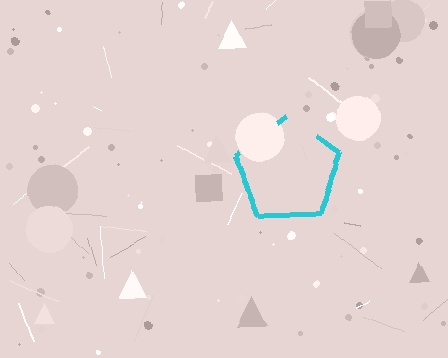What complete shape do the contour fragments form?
The contour fragments form a pentagon.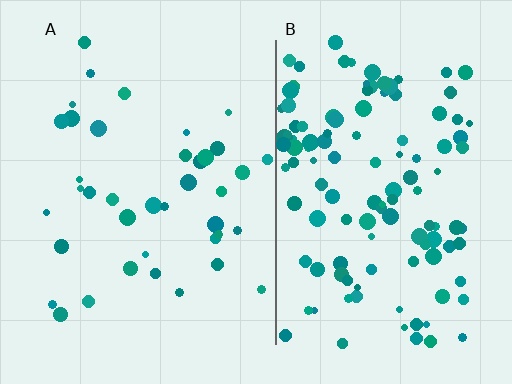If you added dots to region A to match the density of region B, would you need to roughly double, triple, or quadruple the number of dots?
Approximately triple.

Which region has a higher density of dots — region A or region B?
B (the right).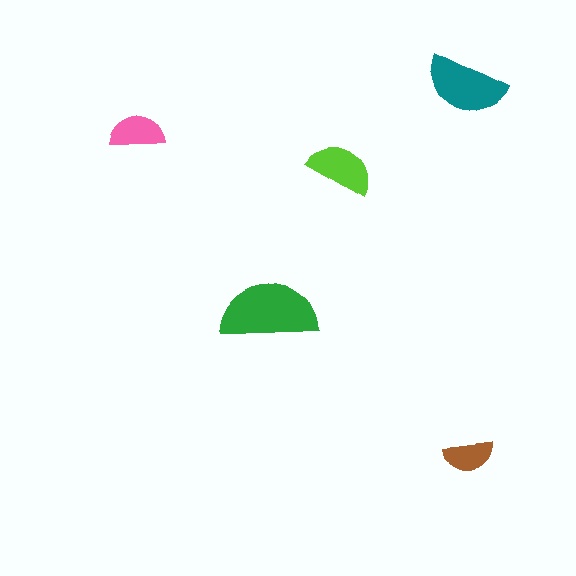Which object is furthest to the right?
The teal semicircle is rightmost.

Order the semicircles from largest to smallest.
the green one, the teal one, the lime one, the pink one, the brown one.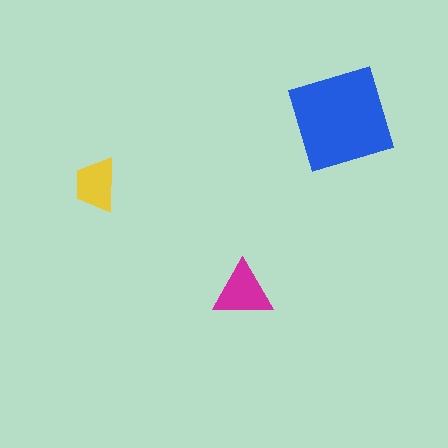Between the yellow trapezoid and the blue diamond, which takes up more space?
The blue diamond.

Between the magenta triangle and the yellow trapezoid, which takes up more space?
The magenta triangle.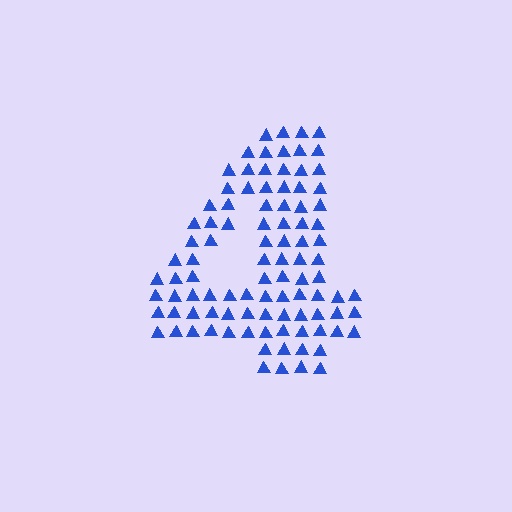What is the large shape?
The large shape is the digit 4.